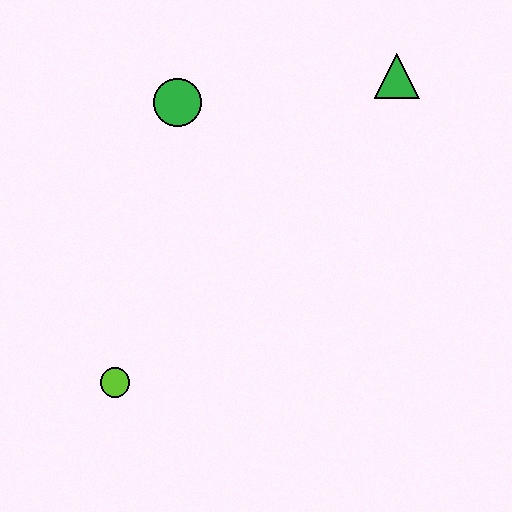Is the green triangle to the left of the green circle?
No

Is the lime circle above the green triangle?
No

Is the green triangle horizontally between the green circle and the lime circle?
No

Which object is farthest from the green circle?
The lime circle is farthest from the green circle.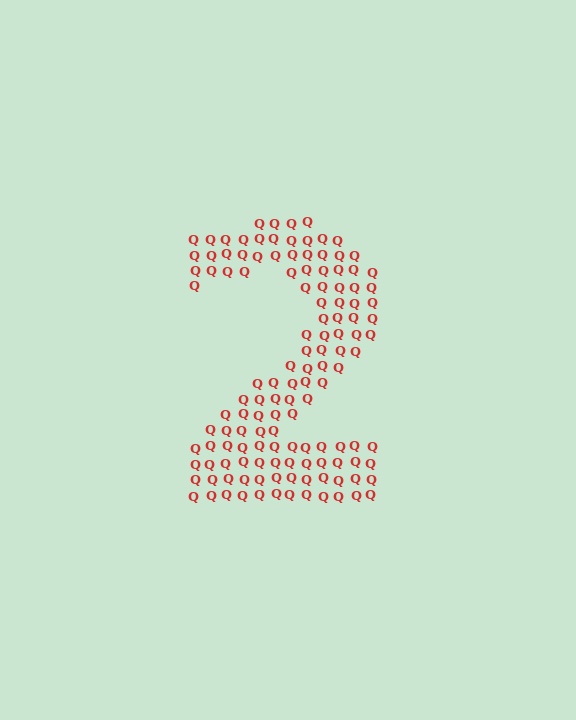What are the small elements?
The small elements are letter Q's.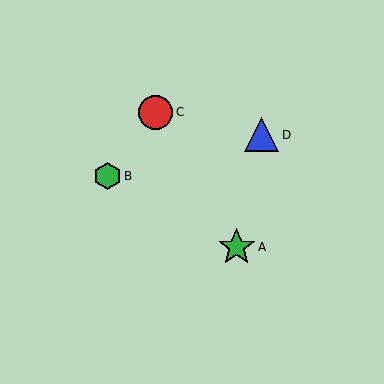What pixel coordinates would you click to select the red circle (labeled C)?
Click at (156, 112) to select the red circle C.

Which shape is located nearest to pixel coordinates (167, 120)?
The red circle (labeled C) at (156, 112) is nearest to that location.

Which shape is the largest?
The green star (labeled A) is the largest.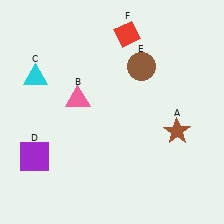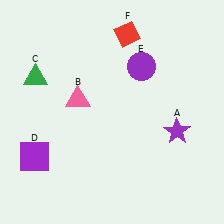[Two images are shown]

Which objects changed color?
A changed from brown to purple. C changed from cyan to green. E changed from brown to purple.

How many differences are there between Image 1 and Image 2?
There are 3 differences between the two images.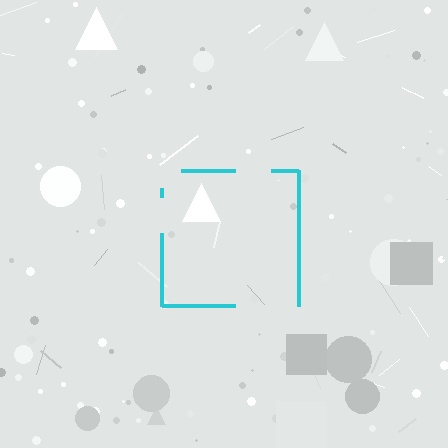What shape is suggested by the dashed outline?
The dashed outline suggests a square.